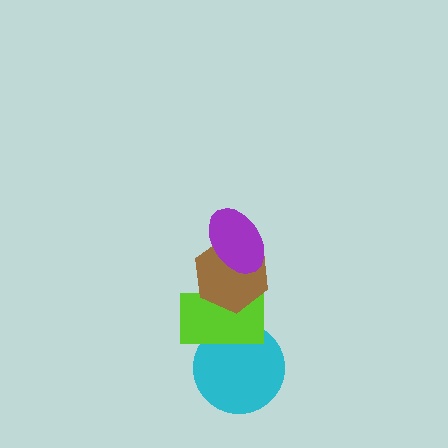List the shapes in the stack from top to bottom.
From top to bottom: the purple ellipse, the brown hexagon, the lime rectangle, the cyan circle.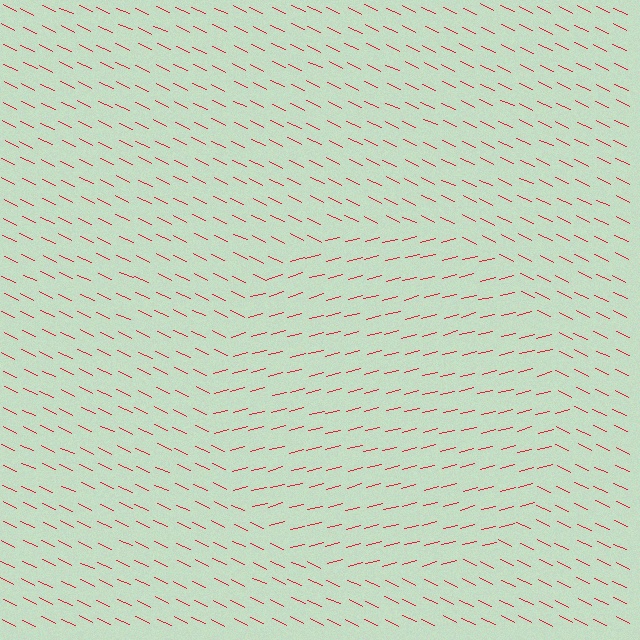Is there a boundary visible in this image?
Yes, there is a texture boundary formed by a change in line orientation.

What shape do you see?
I see a circle.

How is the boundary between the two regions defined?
The boundary is defined purely by a change in line orientation (approximately 40 degrees difference). All lines are the same color and thickness.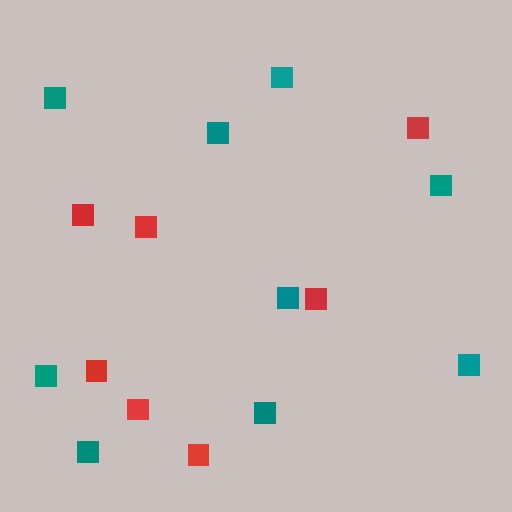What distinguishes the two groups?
There are 2 groups: one group of teal squares (9) and one group of red squares (7).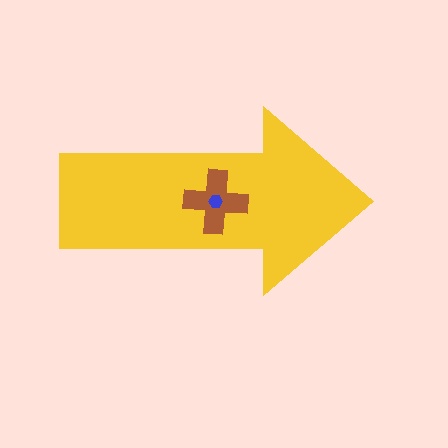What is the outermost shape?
The yellow arrow.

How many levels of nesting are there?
3.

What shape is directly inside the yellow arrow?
The brown cross.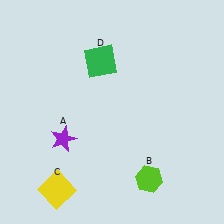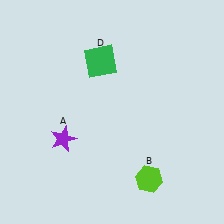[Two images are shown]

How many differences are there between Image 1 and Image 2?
There is 1 difference between the two images.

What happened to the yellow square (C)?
The yellow square (C) was removed in Image 2. It was in the bottom-left area of Image 1.